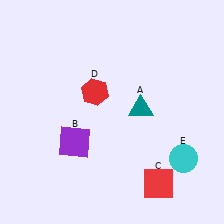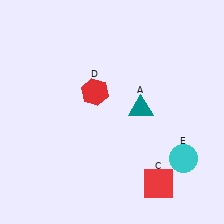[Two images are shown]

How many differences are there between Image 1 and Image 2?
There is 1 difference between the two images.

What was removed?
The purple square (B) was removed in Image 2.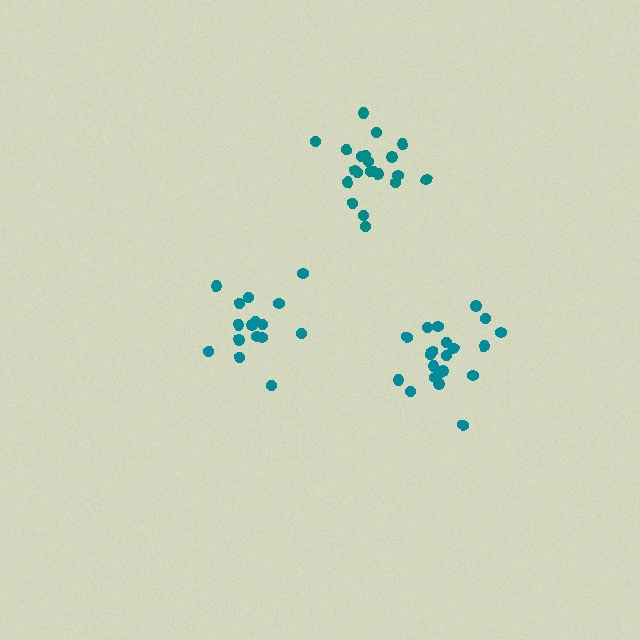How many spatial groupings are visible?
There are 3 spatial groupings.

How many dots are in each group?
Group 1: 16 dots, Group 2: 21 dots, Group 3: 21 dots (58 total).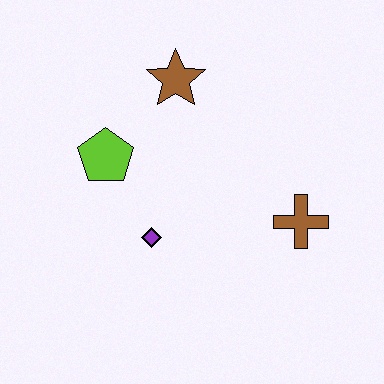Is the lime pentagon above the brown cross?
Yes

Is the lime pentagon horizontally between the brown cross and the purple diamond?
No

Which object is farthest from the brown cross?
The lime pentagon is farthest from the brown cross.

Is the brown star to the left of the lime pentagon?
No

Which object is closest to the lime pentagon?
The purple diamond is closest to the lime pentagon.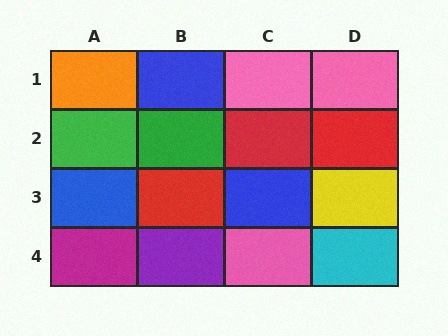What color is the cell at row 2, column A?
Green.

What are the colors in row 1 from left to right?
Orange, blue, pink, pink.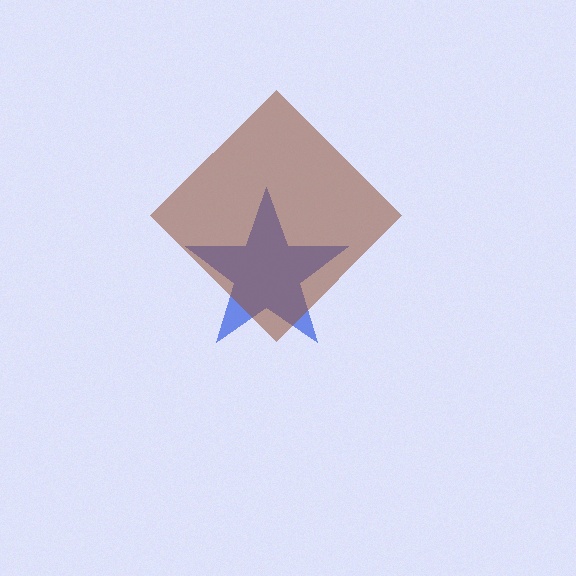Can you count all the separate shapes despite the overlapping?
Yes, there are 2 separate shapes.